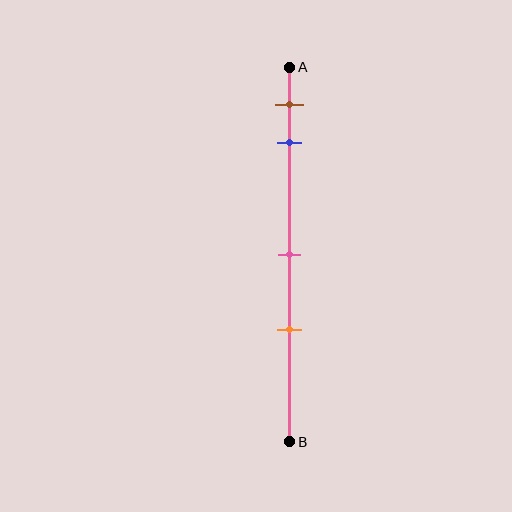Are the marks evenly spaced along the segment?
No, the marks are not evenly spaced.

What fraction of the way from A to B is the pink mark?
The pink mark is approximately 50% (0.5) of the way from A to B.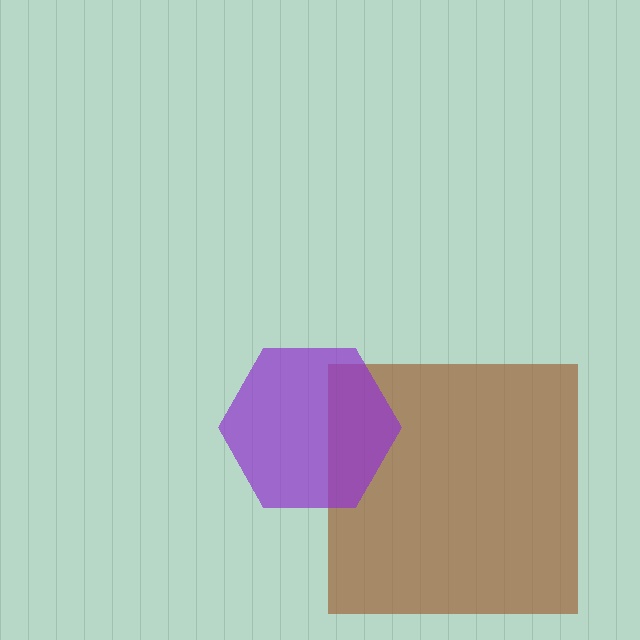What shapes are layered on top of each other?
The layered shapes are: a brown square, a purple hexagon.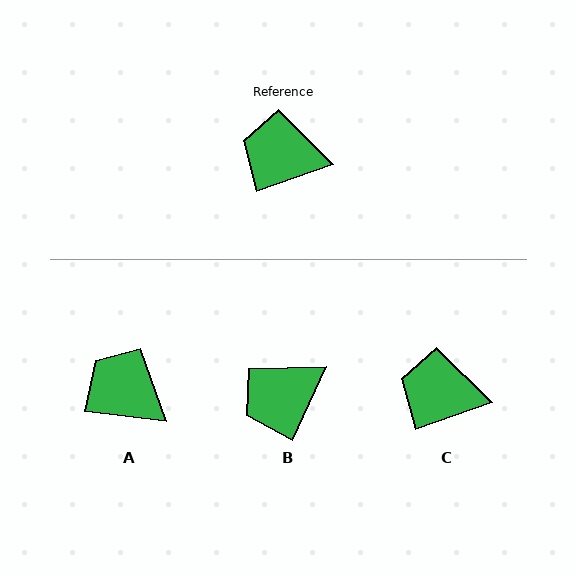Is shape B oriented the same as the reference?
No, it is off by about 46 degrees.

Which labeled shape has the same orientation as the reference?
C.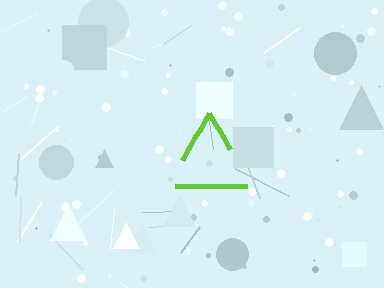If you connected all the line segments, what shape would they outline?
They would outline a triangle.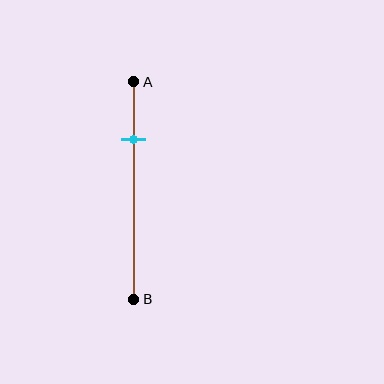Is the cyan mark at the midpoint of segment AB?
No, the mark is at about 25% from A, not at the 50% midpoint.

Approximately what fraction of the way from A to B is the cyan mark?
The cyan mark is approximately 25% of the way from A to B.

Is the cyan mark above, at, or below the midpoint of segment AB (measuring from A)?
The cyan mark is above the midpoint of segment AB.